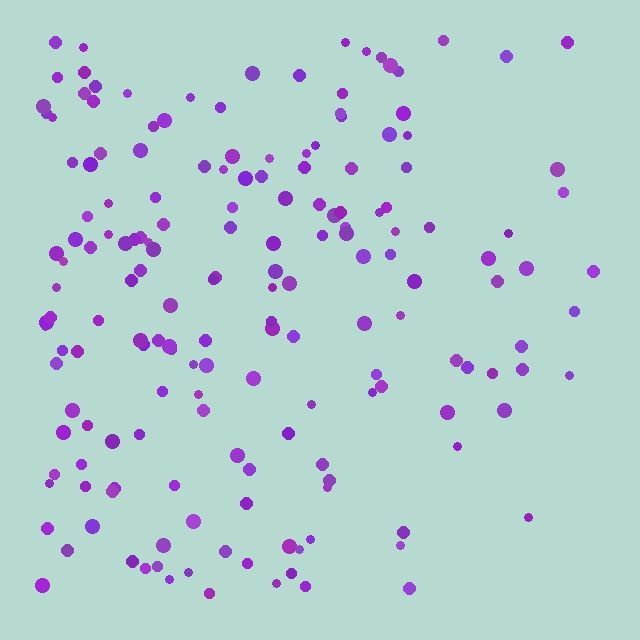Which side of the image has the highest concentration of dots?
The left.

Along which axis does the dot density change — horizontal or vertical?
Horizontal.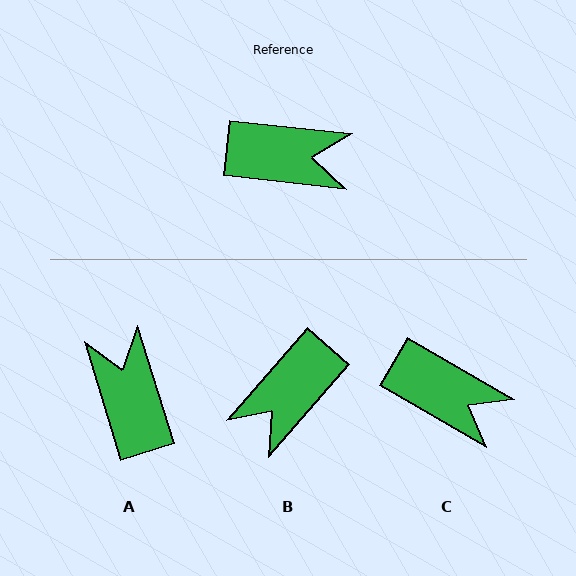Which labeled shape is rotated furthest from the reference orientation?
B, about 125 degrees away.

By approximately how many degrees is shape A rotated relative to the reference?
Approximately 113 degrees counter-clockwise.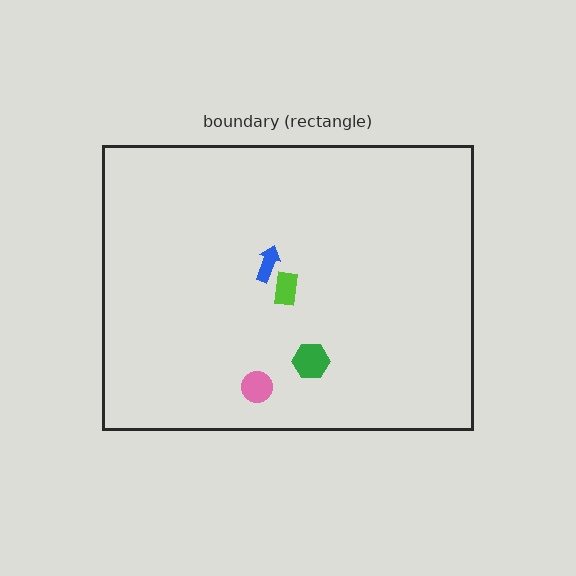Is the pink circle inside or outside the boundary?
Inside.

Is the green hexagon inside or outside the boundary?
Inside.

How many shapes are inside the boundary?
4 inside, 0 outside.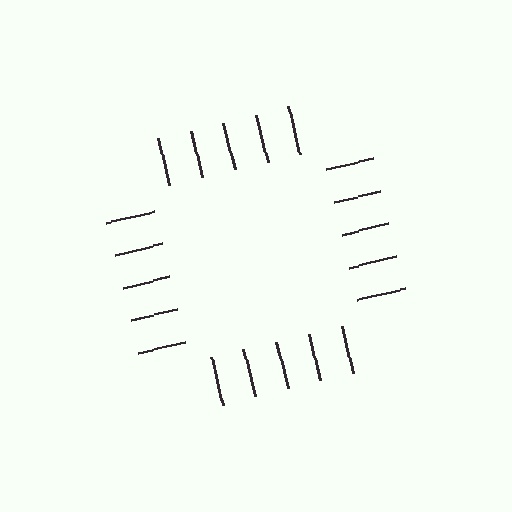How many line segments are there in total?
20 — 5 along each of the 4 edges.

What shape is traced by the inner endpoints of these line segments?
An illusory square — the line segments terminate on its edges but no continuous stroke is drawn.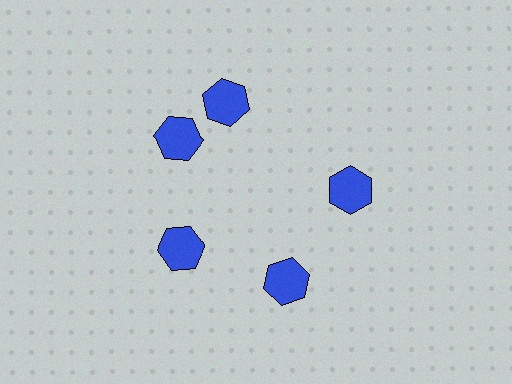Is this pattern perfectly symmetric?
No. The 5 blue hexagons are arranged in a ring, but one element near the 1 o'clock position is rotated out of alignment along the ring, breaking the 5-fold rotational symmetry.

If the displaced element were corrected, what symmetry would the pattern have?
It would have 5-fold rotational symmetry — the pattern would map onto itself every 72 degrees.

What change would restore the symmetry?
The symmetry would be restored by rotating it back into even spacing with its neighbors so that all 5 hexagons sit at equal angles and equal distance from the center.